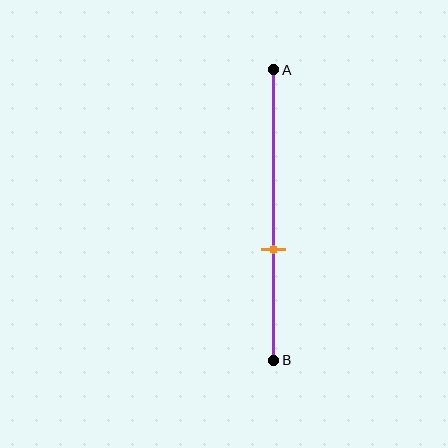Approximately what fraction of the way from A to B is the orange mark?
The orange mark is approximately 60% of the way from A to B.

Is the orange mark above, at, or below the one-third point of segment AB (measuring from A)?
The orange mark is below the one-third point of segment AB.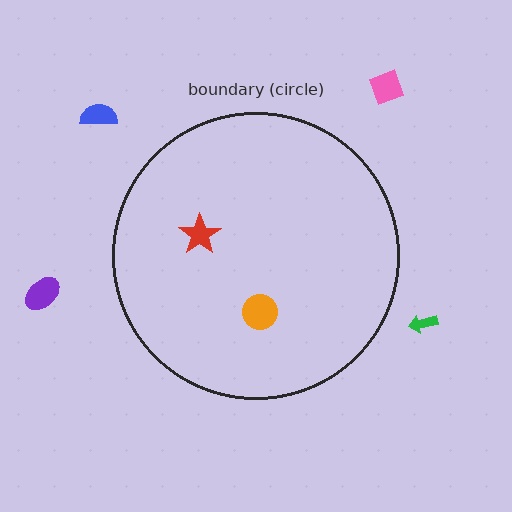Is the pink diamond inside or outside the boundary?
Outside.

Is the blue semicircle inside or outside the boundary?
Outside.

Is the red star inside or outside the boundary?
Inside.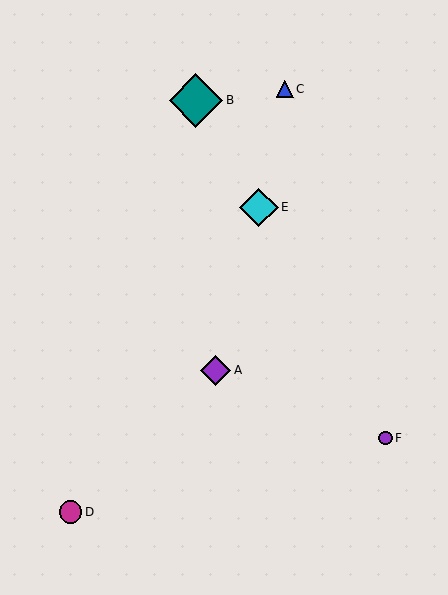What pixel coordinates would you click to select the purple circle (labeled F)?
Click at (385, 438) to select the purple circle F.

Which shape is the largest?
The teal diamond (labeled B) is the largest.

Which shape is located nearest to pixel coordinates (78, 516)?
The magenta circle (labeled D) at (70, 512) is nearest to that location.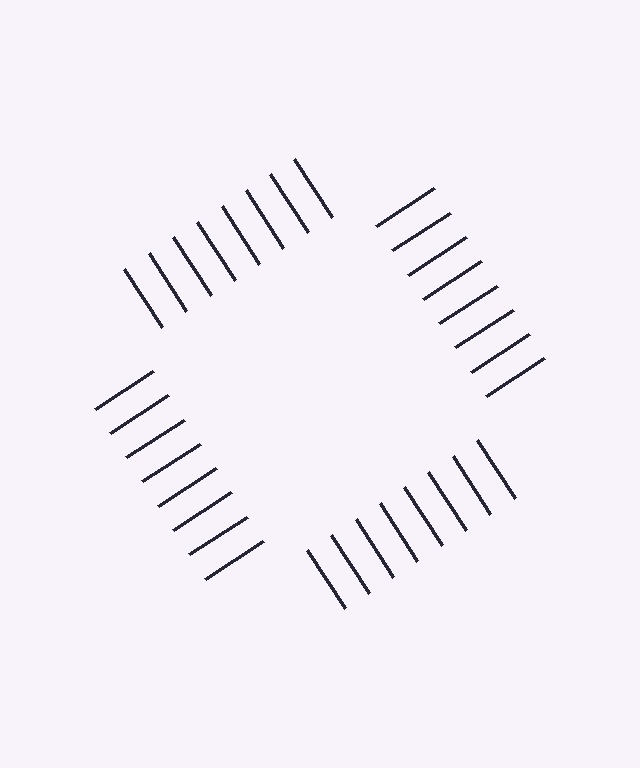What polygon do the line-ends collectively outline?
An illusory square — the line segments terminate on its edges but no continuous stroke is drawn.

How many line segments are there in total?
32 — 8 along each of the 4 edges.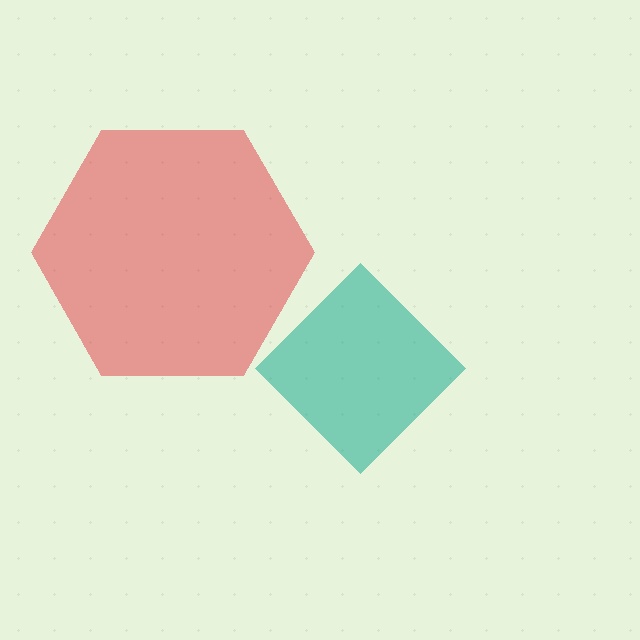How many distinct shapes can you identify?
There are 2 distinct shapes: a red hexagon, a teal diamond.